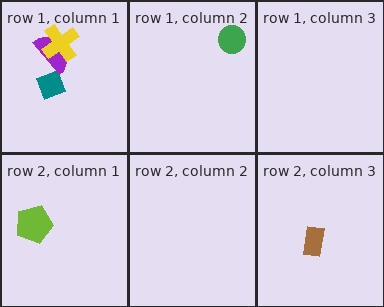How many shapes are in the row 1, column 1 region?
3.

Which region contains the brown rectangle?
The row 2, column 3 region.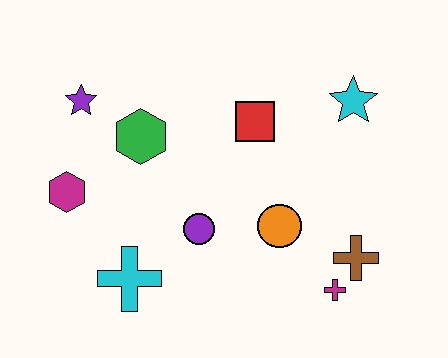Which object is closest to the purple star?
The green hexagon is closest to the purple star.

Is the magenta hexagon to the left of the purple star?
Yes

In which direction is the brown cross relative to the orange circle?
The brown cross is to the right of the orange circle.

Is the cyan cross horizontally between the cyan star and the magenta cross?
No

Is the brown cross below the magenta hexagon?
Yes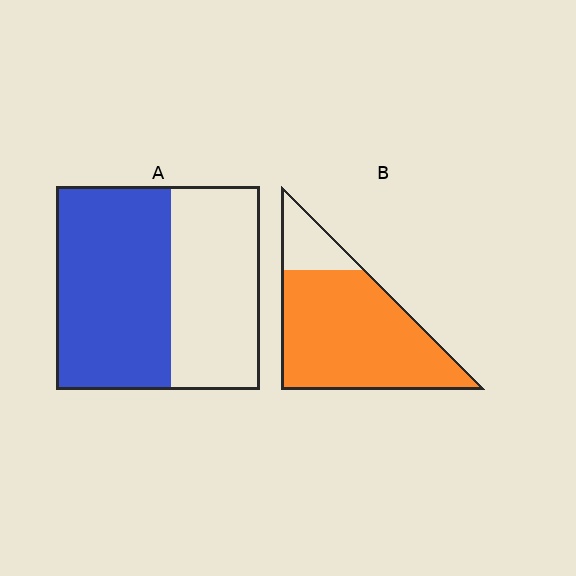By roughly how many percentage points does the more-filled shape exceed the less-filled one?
By roughly 25 percentage points (B over A).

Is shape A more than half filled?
Yes.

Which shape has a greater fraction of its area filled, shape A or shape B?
Shape B.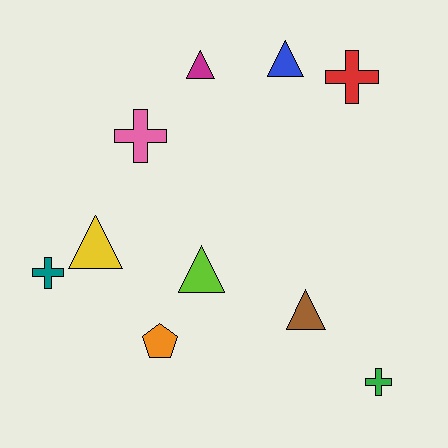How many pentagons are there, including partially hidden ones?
There is 1 pentagon.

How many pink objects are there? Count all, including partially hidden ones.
There is 1 pink object.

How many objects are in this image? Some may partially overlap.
There are 10 objects.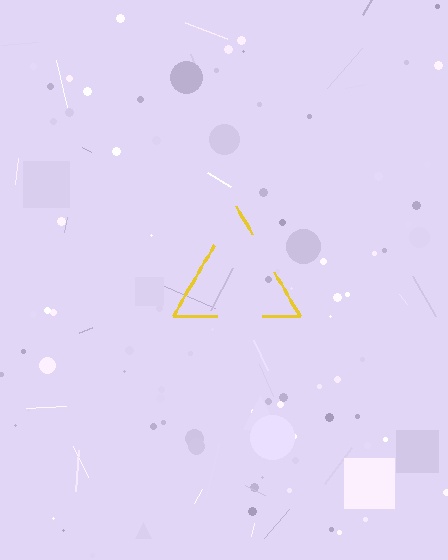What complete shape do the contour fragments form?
The contour fragments form a triangle.